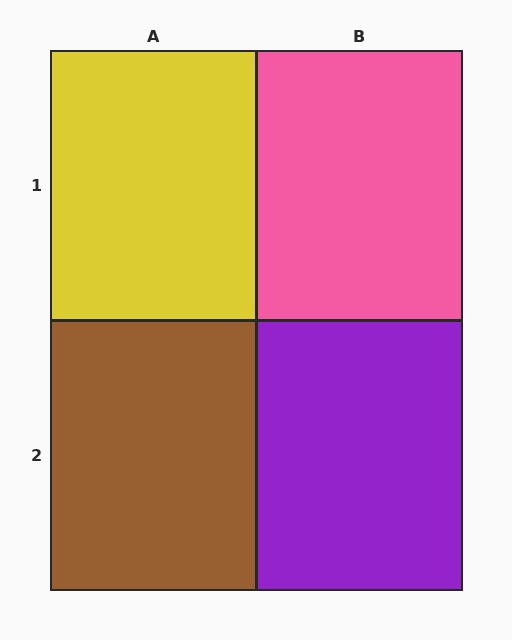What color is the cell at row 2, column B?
Purple.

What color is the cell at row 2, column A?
Brown.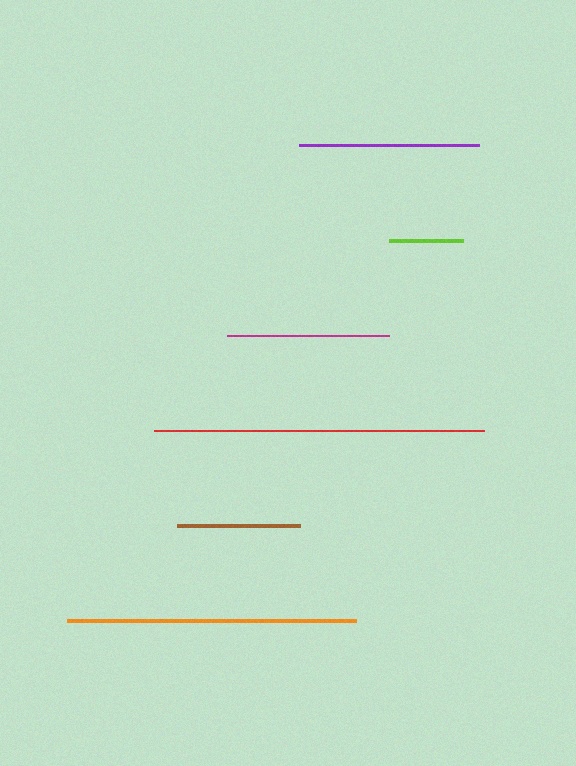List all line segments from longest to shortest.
From longest to shortest: red, orange, purple, magenta, brown, lime.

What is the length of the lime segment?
The lime segment is approximately 75 pixels long.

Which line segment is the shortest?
The lime line is the shortest at approximately 75 pixels.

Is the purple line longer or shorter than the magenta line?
The purple line is longer than the magenta line.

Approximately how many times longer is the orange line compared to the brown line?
The orange line is approximately 2.3 times the length of the brown line.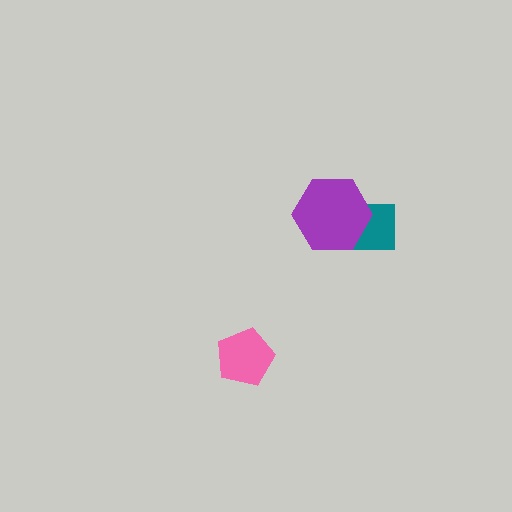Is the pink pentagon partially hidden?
No, no other shape covers it.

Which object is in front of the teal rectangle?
The purple hexagon is in front of the teal rectangle.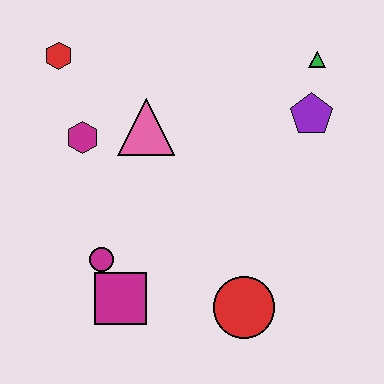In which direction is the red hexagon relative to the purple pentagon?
The red hexagon is to the left of the purple pentagon.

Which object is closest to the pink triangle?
The magenta hexagon is closest to the pink triangle.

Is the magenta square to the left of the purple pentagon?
Yes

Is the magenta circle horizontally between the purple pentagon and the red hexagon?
Yes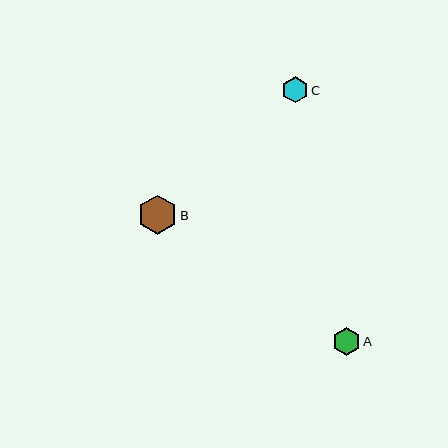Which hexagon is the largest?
Hexagon B is the largest with a size of approximately 39 pixels.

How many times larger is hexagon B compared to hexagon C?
Hexagon B is approximately 1.5 times the size of hexagon C.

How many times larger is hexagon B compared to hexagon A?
Hexagon B is approximately 1.4 times the size of hexagon A.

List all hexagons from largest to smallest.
From largest to smallest: B, A, C.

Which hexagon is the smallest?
Hexagon C is the smallest with a size of approximately 26 pixels.